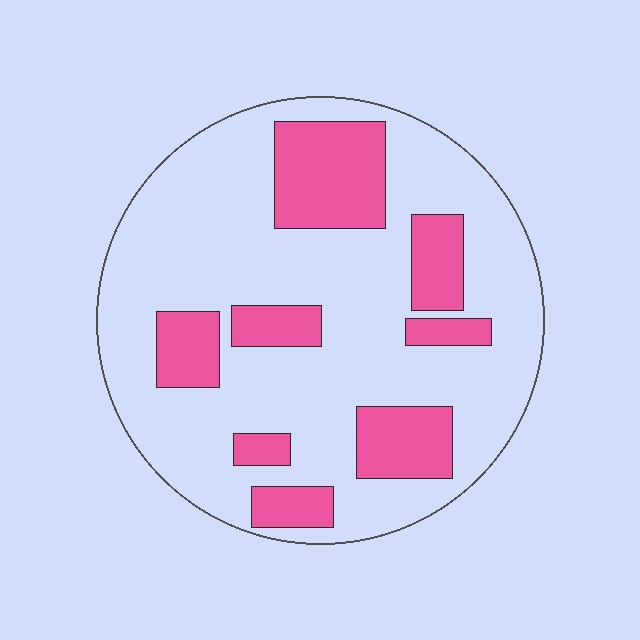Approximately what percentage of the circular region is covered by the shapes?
Approximately 25%.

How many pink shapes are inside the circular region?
8.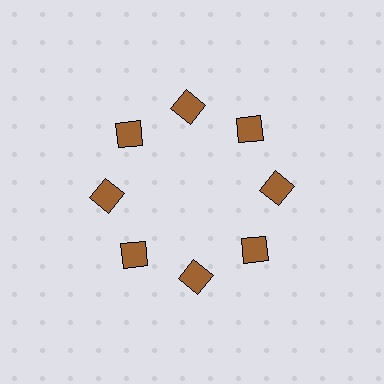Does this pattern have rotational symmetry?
Yes, this pattern has 8-fold rotational symmetry. It looks the same after rotating 45 degrees around the center.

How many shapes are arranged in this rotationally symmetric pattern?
There are 8 shapes, arranged in 8 groups of 1.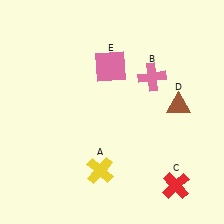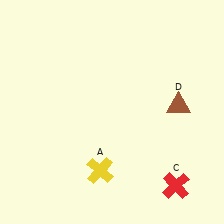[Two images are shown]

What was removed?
The pink cross (B), the pink square (E) were removed in Image 2.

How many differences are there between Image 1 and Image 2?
There are 2 differences between the two images.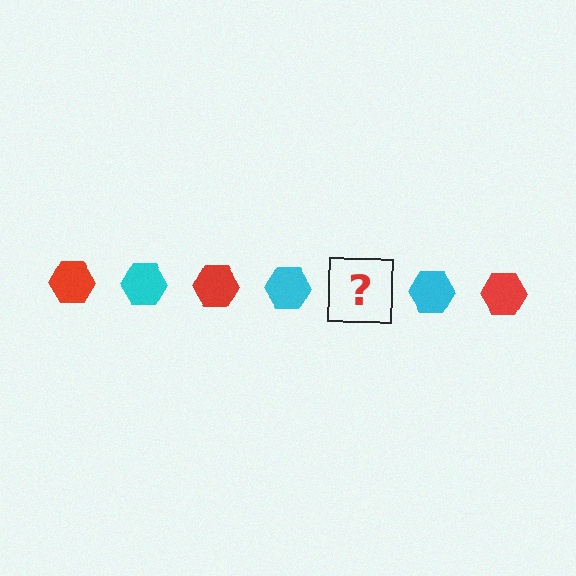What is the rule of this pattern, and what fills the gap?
The rule is that the pattern cycles through red, cyan hexagons. The gap should be filled with a red hexagon.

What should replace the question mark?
The question mark should be replaced with a red hexagon.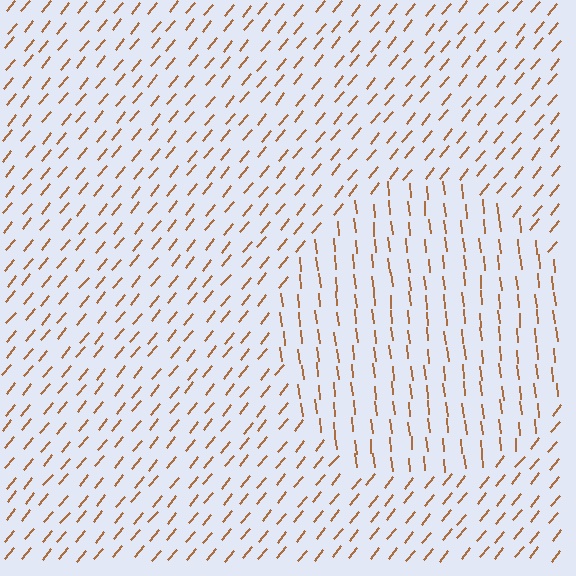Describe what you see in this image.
The image is filled with small brown line segments. A circle region in the image has lines oriented differently from the surrounding lines, creating a visible texture boundary.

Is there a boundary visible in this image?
Yes, there is a texture boundary formed by a change in line orientation.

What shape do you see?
I see a circle.